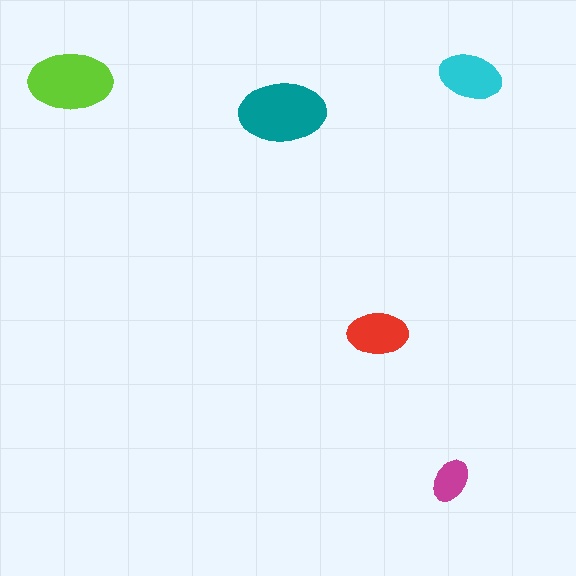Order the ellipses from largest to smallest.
the teal one, the lime one, the cyan one, the red one, the magenta one.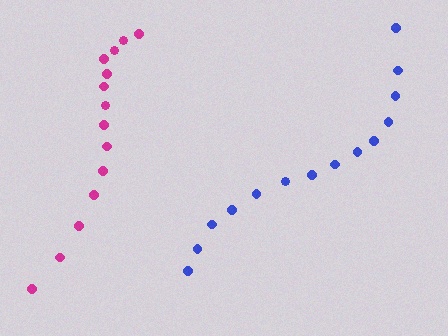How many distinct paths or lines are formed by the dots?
There are 2 distinct paths.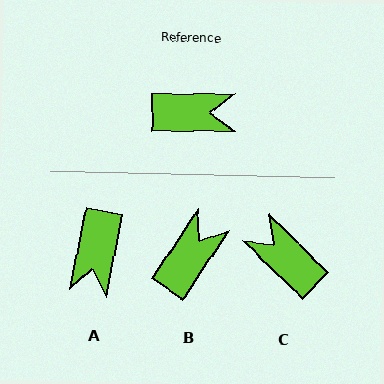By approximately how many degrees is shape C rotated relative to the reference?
Approximately 136 degrees counter-clockwise.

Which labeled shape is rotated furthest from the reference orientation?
C, about 136 degrees away.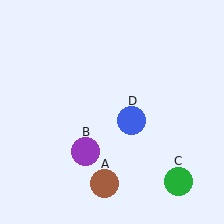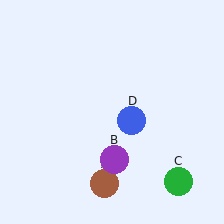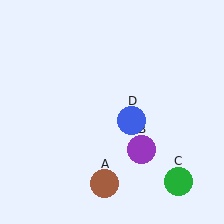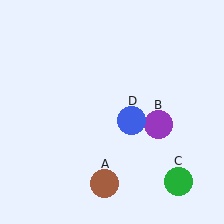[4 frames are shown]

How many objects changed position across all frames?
1 object changed position: purple circle (object B).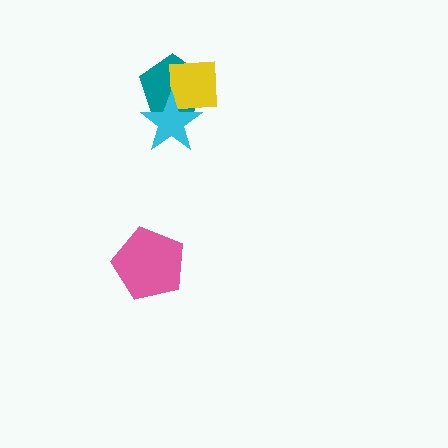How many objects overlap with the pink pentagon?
0 objects overlap with the pink pentagon.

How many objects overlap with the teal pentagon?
2 objects overlap with the teal pentagon.